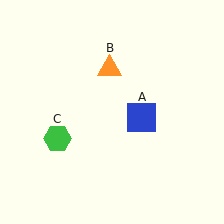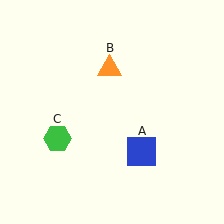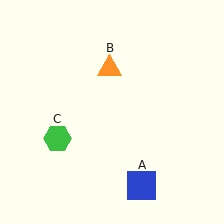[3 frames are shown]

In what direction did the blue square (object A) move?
The blue square (object A) moved down.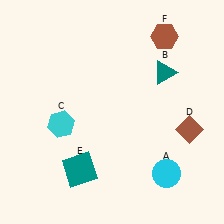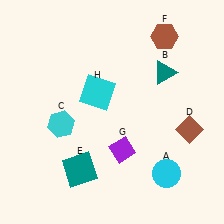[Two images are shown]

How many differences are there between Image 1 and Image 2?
There are 2 differences between the two images.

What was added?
A purple diamond (G), a cyan square (H) were added in Image 2.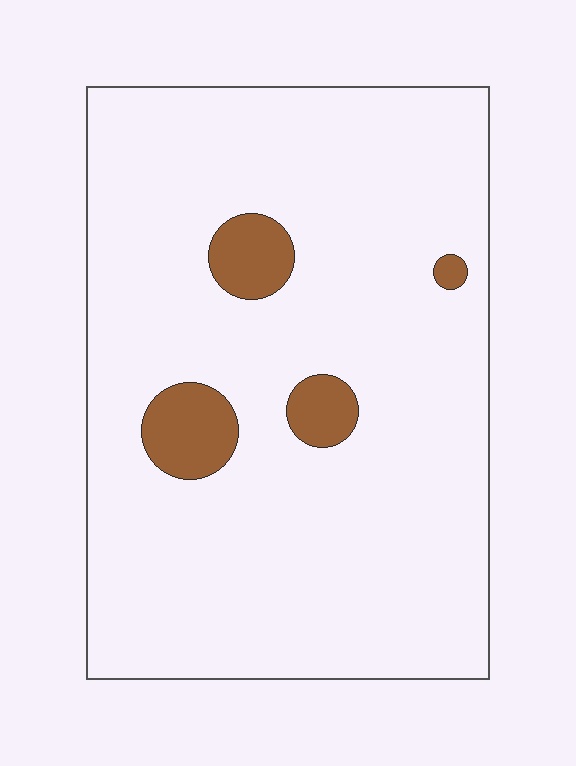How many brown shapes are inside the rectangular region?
4.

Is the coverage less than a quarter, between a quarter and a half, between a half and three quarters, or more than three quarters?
Less than a quarter.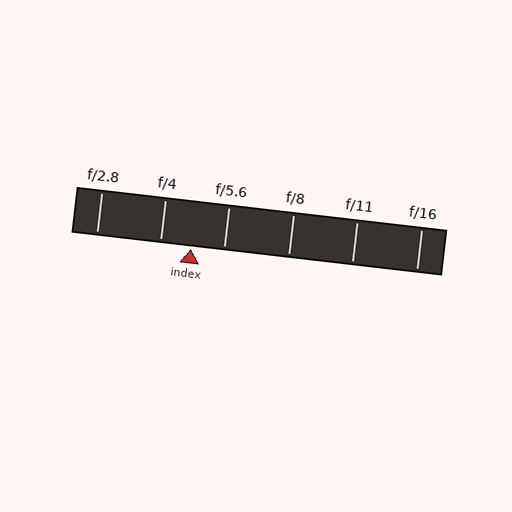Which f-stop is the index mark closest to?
The index mark is closest to f/4.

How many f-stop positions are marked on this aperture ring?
There are 6 f-stop positions marked.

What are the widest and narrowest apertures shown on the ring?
The widest aperture shown is f/2.8 and the narrowest is f/16.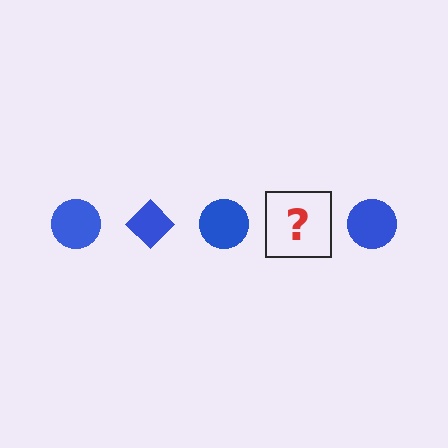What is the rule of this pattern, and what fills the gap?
The rule is that the pattern cycles through circle, diamond shapes in blue. The gap should be filled with a blue diamond.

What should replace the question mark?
The question mark should be replaced with a blue diamond.